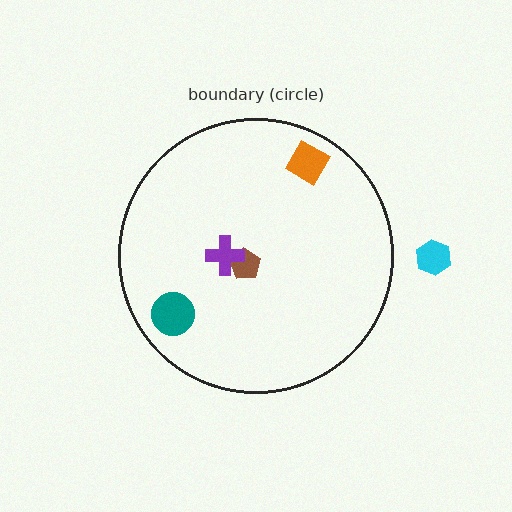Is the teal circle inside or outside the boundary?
Inside.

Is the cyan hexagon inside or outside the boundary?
Outside.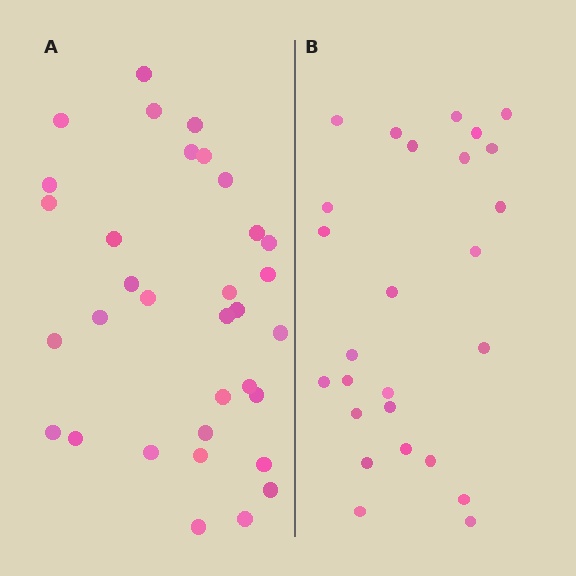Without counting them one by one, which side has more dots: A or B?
Region A (the left region) has more dots.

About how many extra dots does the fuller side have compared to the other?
Region A has roughly 8 or so more dots than region B.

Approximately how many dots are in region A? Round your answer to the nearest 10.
About 30 dots. (The exact count is 33, which rounds to 30.)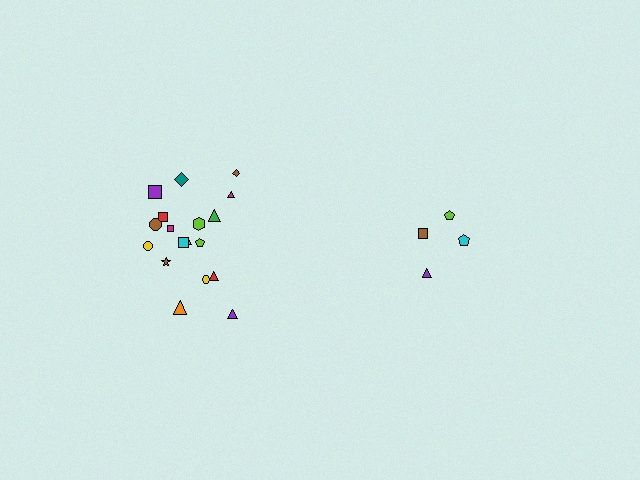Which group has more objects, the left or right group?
The left group.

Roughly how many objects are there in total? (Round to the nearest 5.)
Roughly 20 objects in total.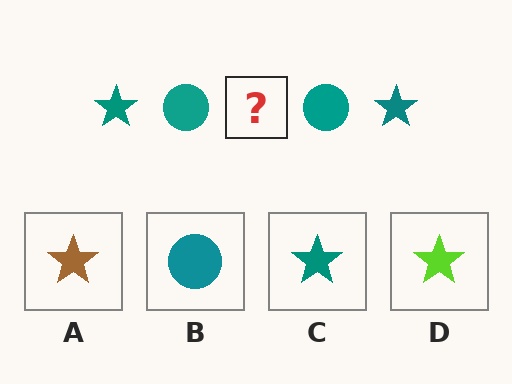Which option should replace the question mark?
Option C.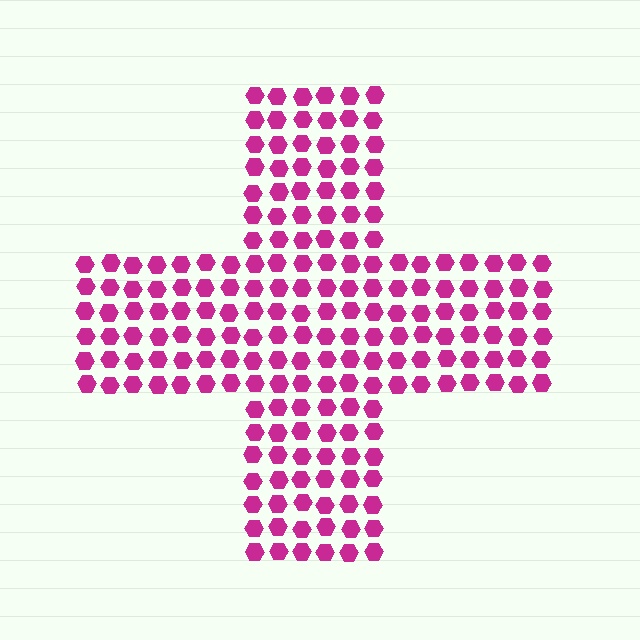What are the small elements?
The small elements are hexagons.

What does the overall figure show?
The overall figure shows a cross.